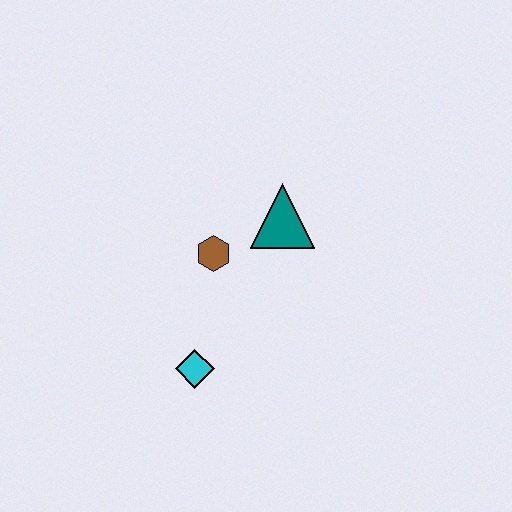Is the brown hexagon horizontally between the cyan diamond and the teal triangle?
Yes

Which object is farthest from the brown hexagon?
The cyan diamond is farthest from the brown hexagon.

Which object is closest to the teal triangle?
The brown hexagon is closest to the teal triangle.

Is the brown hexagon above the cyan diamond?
Yes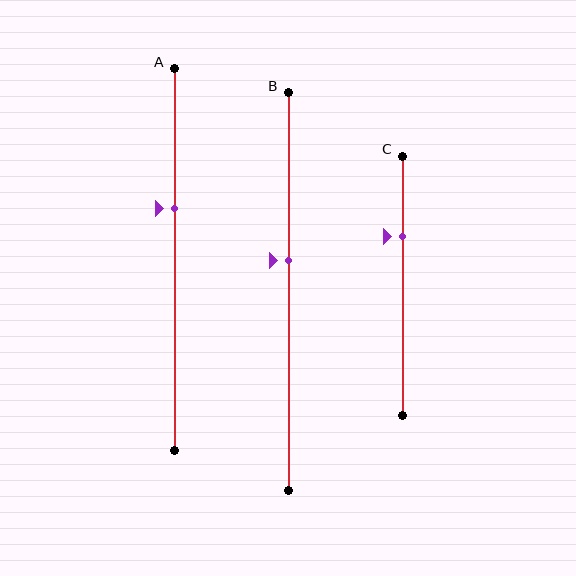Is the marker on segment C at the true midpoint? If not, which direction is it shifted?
No, the marker on segment C is shifted upward by about 19% of the segment length.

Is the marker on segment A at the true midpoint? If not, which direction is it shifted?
No, the marker on segment A is shifted upward by about 13% of the segment length.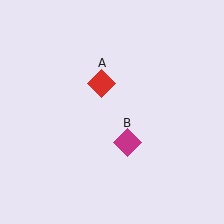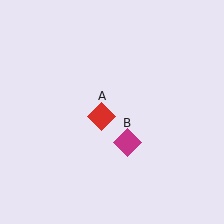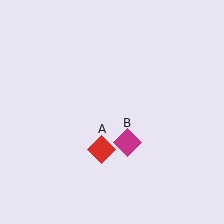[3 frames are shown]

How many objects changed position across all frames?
1 object changed position: red diamond (object A).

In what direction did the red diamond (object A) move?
The red diamond (object A) moved down.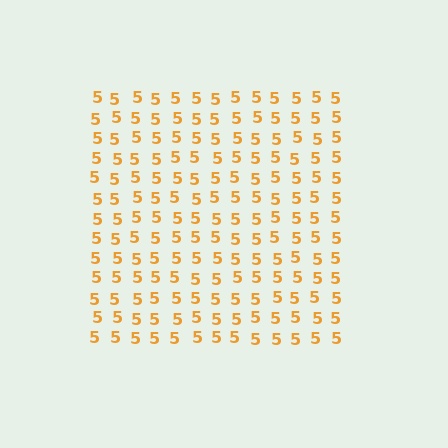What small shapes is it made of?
It is made of small digit 5's.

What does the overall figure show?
The overall figure shows a square.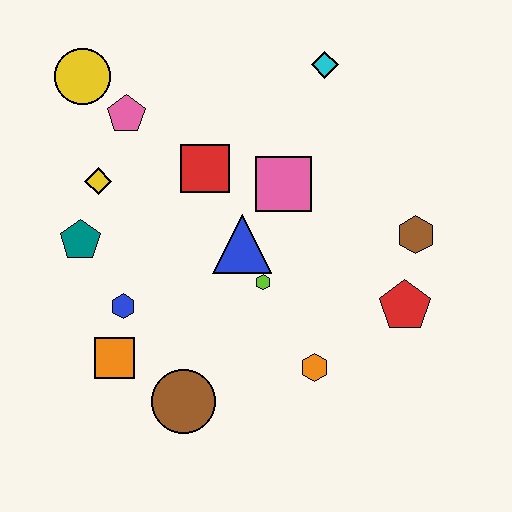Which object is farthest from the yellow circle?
The red pentagon is farthest from the yellow circle.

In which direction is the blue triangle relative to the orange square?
The blue triangle is to the right of the orange square.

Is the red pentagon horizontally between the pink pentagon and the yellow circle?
No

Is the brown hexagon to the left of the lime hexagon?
No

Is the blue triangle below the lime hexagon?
No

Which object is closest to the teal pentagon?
The yellow diamond is closest to the teal pentagon.